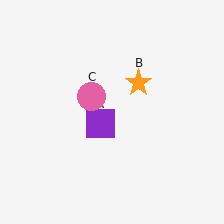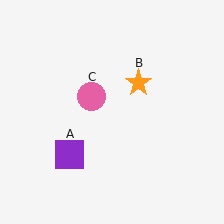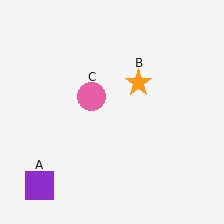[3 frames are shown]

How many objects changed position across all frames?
1 object changed position: purple square (object A).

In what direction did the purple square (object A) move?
The purple square (object A) moved down and to the left.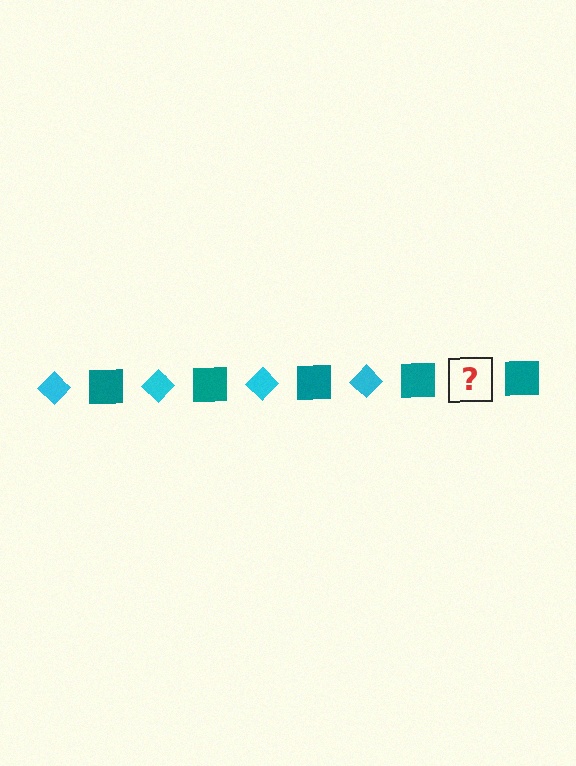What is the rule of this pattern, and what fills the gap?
The rule is that the pattern alternates between cyan diamond and teal square. The gap should be filled with a cyan diamond.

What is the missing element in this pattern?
The missing element is a cyan diamond.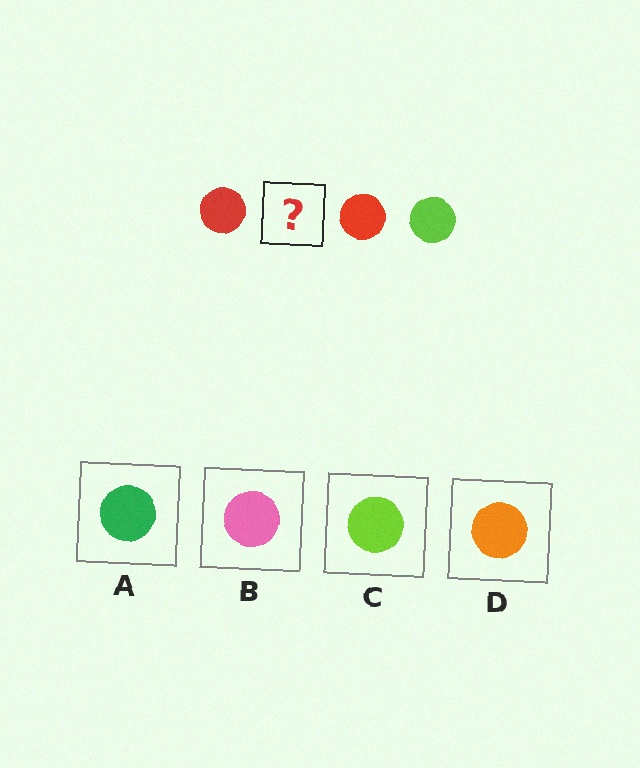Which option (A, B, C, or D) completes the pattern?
C.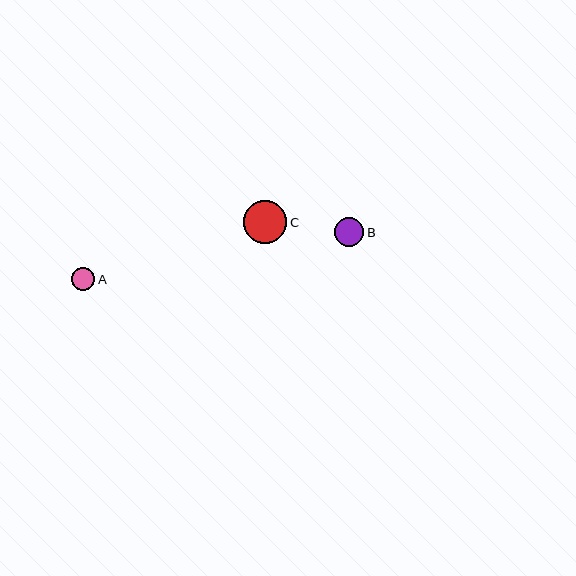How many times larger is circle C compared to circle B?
Circle C is approximately 1.5 times the size of circle B.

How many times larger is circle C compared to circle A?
Circle C is approximately 1.8 times the size of circle A.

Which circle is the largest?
Circle C is the largest with a size of approximately 43 pixels.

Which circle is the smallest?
Circle A is the smallest with a size of approximately 23 pixels.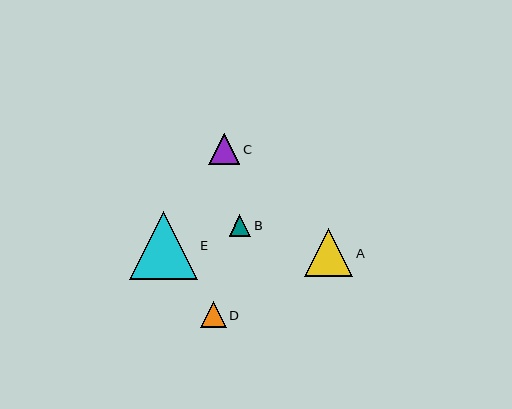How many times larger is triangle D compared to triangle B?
Triangle D is approximately 1.2 times the size of triangle B.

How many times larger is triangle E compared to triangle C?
Triangle E is approximately 2.2 times the size of triangle C.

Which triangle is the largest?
Triangle E is the largest with a size of approximately 68 pixels.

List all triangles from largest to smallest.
From largest to smallest: E, A, C, D, B.